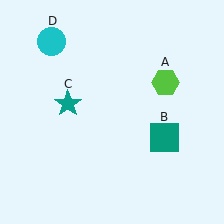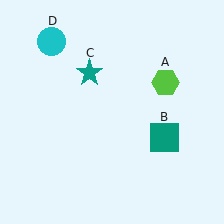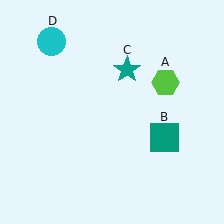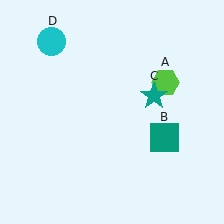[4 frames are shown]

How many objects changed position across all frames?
1 object changed position: teal star (object C).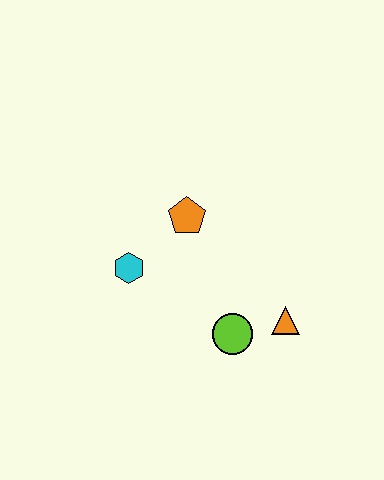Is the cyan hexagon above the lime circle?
Yes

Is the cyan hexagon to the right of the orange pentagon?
No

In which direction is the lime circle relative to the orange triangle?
The lime circle is to the left of the orange triangle.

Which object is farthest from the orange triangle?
The cyan hexagon is farthest from the orange triangle.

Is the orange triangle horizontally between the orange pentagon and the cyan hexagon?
No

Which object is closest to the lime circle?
The orange triangle is closest to the lime circle.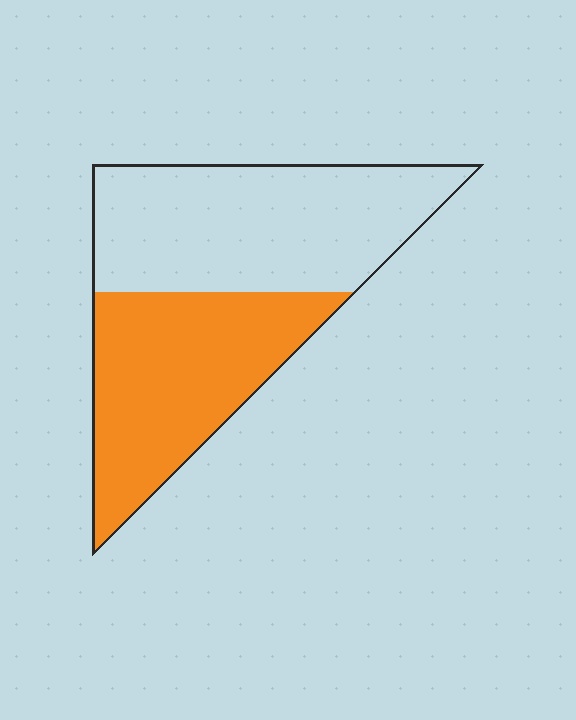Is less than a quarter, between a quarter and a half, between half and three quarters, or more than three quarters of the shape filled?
Between a quarter and a half.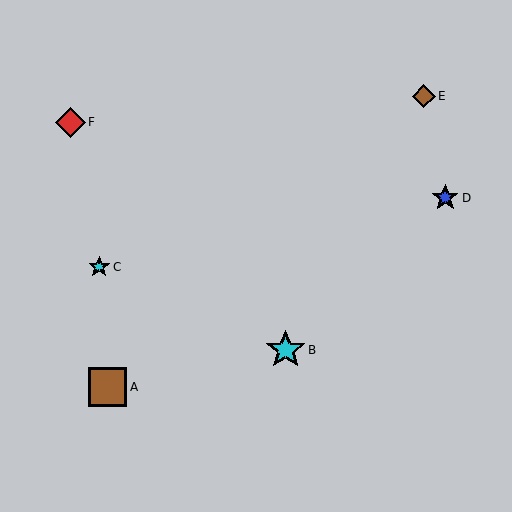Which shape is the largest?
The cyan star (labeled B) is the largest.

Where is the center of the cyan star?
The center of the cyan star is at (286, 350).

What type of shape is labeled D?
Shape D is a blue star.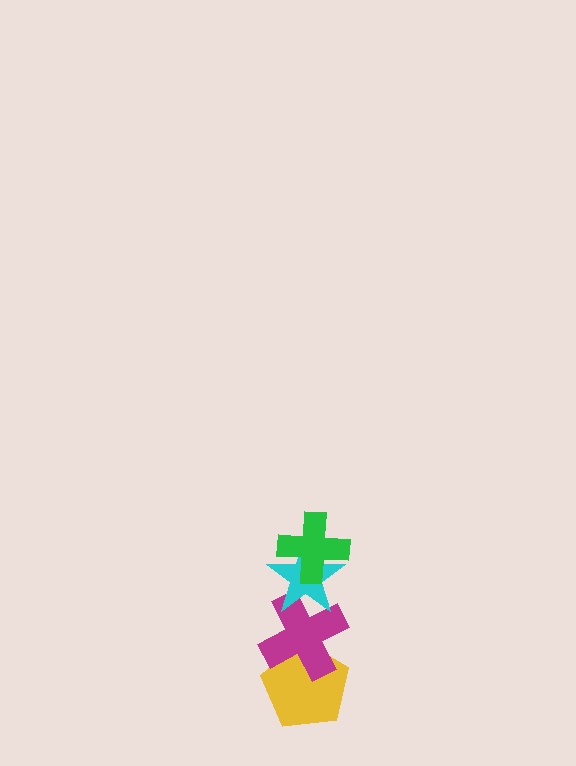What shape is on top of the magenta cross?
The cyan star is on top of the magenta cross.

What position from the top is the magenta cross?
The magenta cross is 3rd from the top.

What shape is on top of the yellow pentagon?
The magenta cross is on top of the yellow pentagon.